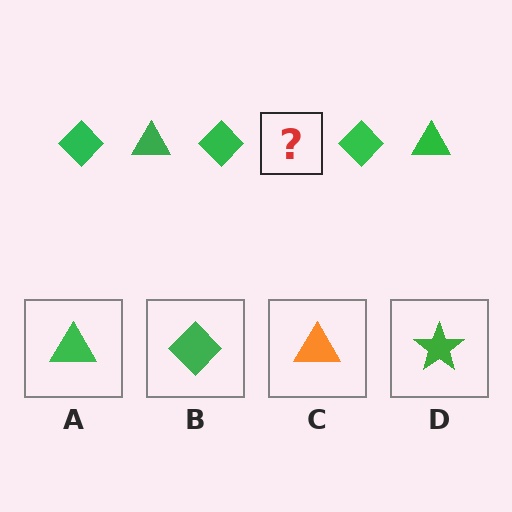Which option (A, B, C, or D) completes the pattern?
A.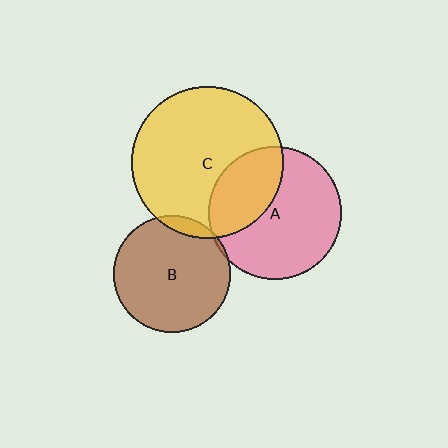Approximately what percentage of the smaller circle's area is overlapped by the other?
Approximately 35%.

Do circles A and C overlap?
Yes.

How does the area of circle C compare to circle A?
Approximately 1.3 times.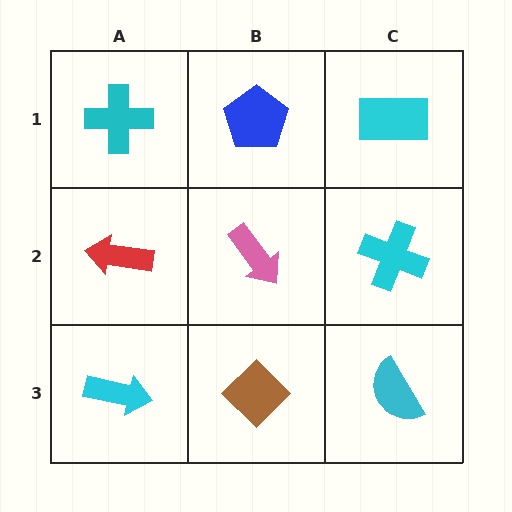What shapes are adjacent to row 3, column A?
A red arrow (row 2, column A), a brown diamond (row 3, column B).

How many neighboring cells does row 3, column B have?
3.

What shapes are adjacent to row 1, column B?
A pink arrow (row 2, column B), a cyan cross (row 1, column A), a cyan rectangle (row 1, column C).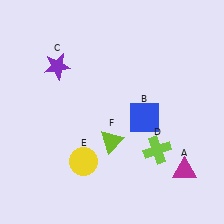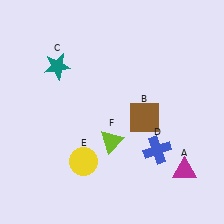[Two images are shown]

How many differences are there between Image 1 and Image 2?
There are 3 differences between the two images.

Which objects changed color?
B changed from blue to brown. C changed from purple to teal. D changed from lime to blue.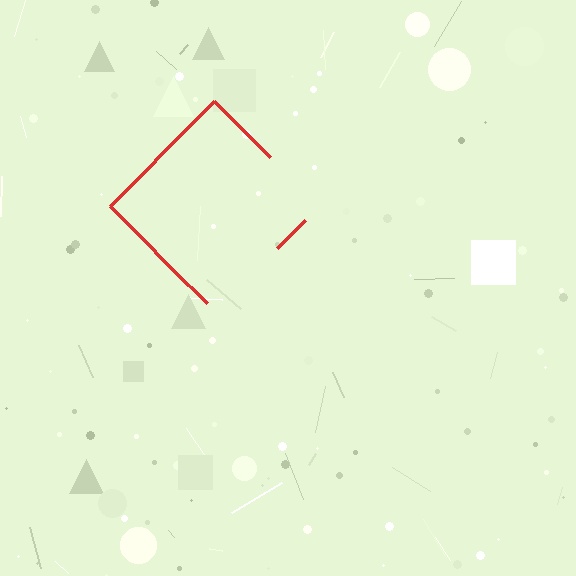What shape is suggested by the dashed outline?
The dashed outline suggests a diamond.